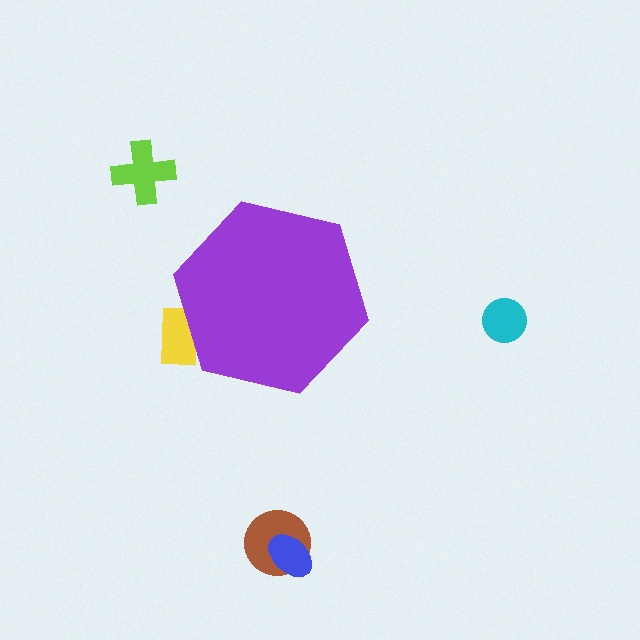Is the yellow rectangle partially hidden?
Yes, the yellow rectangle is partially hidden behind the purple hexagon.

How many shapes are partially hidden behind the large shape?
1 shape is partially hidden.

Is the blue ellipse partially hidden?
No, the blue ellipse is fully visible.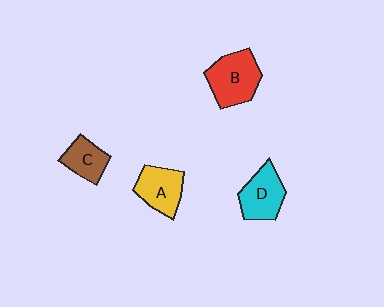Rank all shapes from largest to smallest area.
From largest to smallest: B (red), D (cyan), A (yellow), C (brown).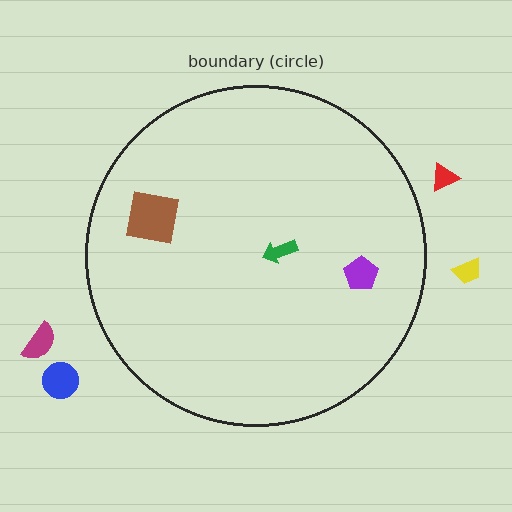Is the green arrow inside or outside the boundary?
Inside.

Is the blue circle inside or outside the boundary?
Outside.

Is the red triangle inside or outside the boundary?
Outside.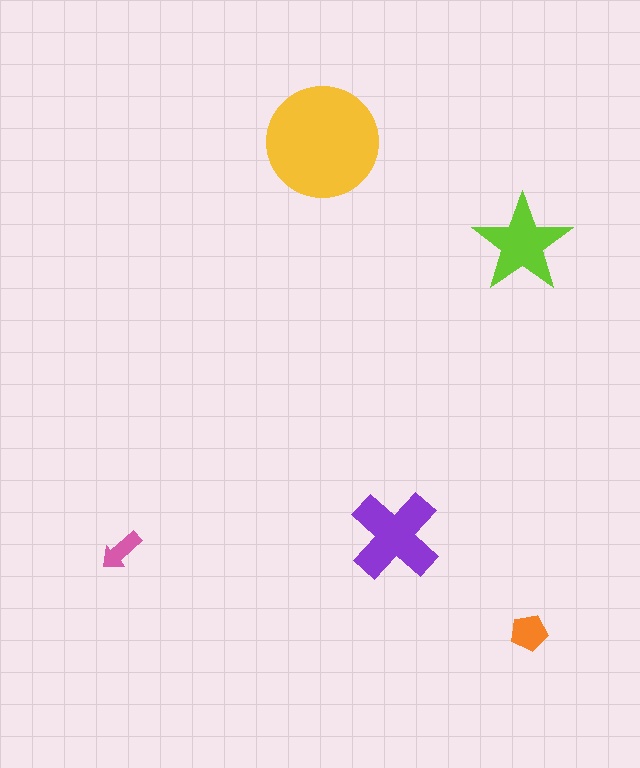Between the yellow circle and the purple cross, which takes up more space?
The yellow circle.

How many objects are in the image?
There are 5 objects in the image.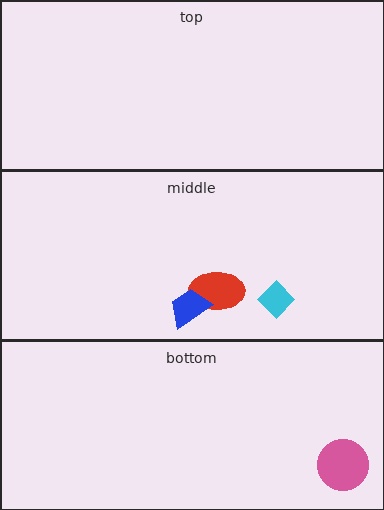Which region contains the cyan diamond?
The middle region.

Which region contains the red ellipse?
The middle region.